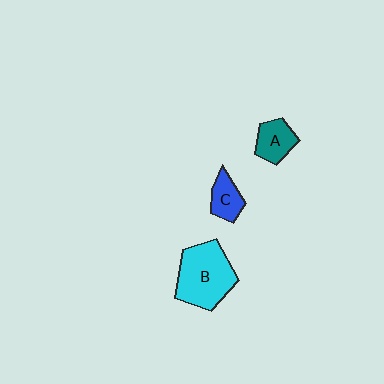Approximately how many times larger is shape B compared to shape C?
Approximately 2.5 times.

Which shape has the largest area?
Shape B (cyan).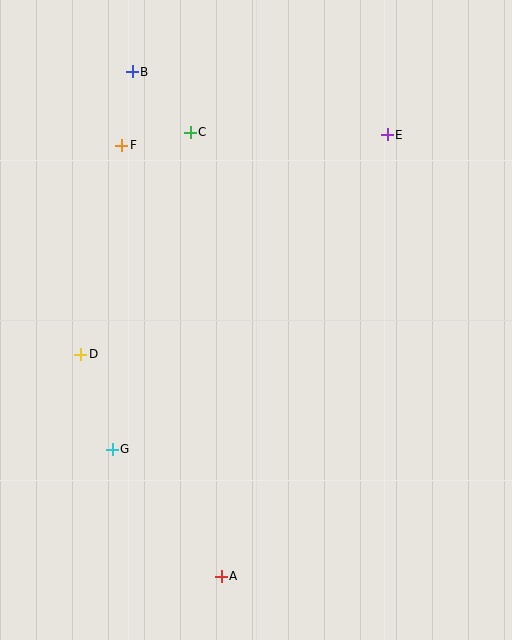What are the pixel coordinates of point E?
Point E is at (387, 135).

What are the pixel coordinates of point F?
Point F is at (122, 145).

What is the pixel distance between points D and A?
The distance between D and A is 263 pixels.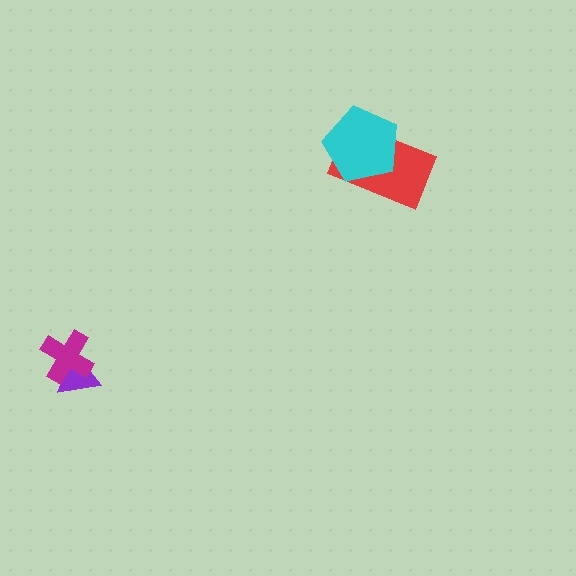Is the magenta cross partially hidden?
No, no other shape covers it.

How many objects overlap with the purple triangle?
1 object overlaps with the purple triangle.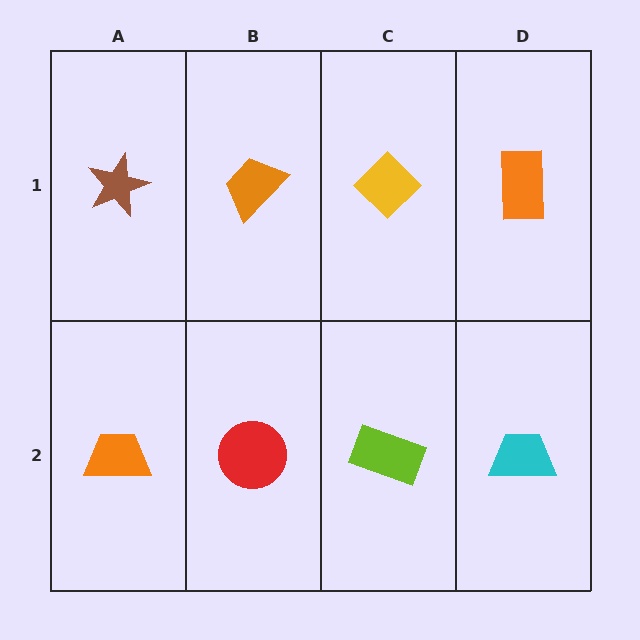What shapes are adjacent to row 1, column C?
A lime rectangle (row 2, column C), an orange trapezoid (row 1, column B), an orange rectangle (row 1, column D).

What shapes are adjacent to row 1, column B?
A red circle (row 2, column B), a brown star (row 1, column A), a yellow diamond (row 1, column C).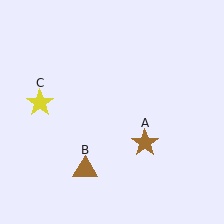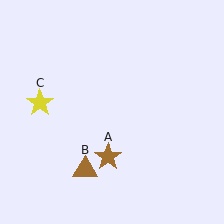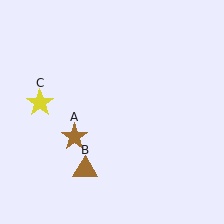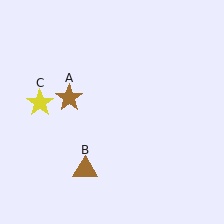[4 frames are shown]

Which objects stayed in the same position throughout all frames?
Brown triangle (object B) and yellow star (object C) remained stationary.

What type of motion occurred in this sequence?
The brown star (object A) rotated clockwise around the center of the scene.